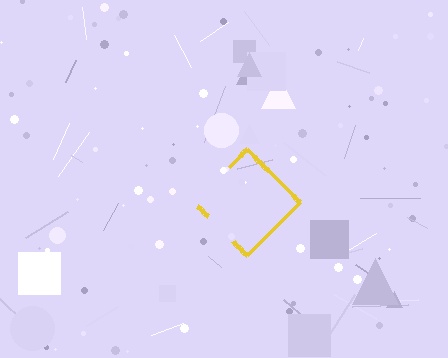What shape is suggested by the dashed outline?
The dashed outline suggests a diamond.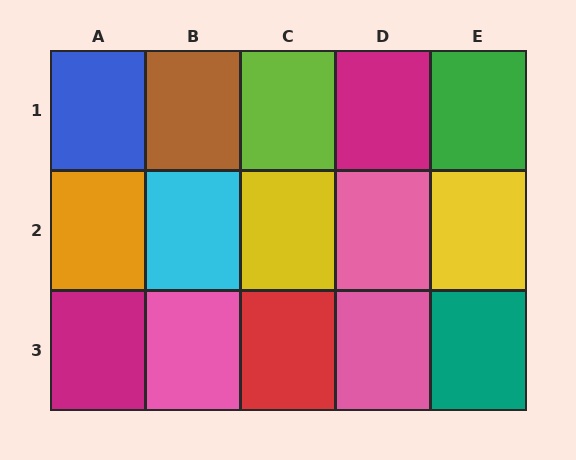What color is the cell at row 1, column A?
Blue.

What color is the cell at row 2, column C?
Yellow.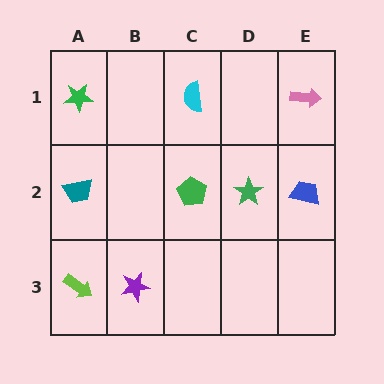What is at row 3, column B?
A purple star.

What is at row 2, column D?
A green star.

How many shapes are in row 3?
2 shapes.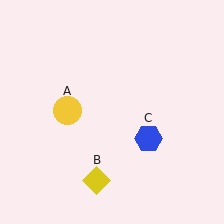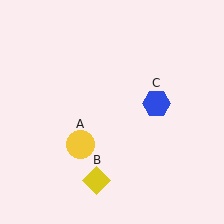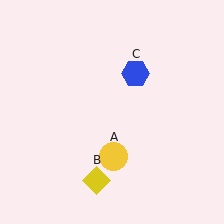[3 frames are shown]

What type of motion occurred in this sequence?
The yellow circle (object A), blue hexagon (object C) rotated counterclockwise around the center of the scene.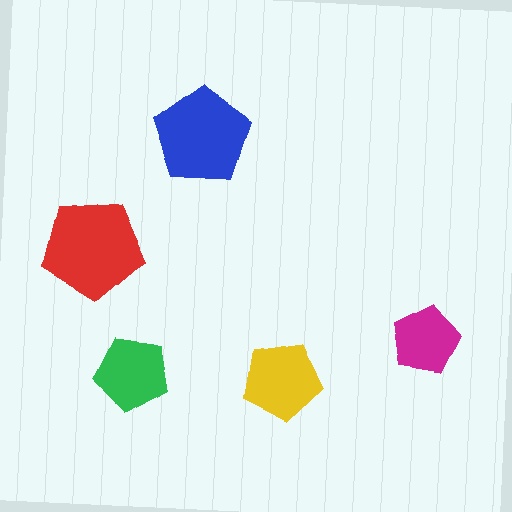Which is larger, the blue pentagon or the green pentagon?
The blue one.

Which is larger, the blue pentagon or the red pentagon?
The red one.